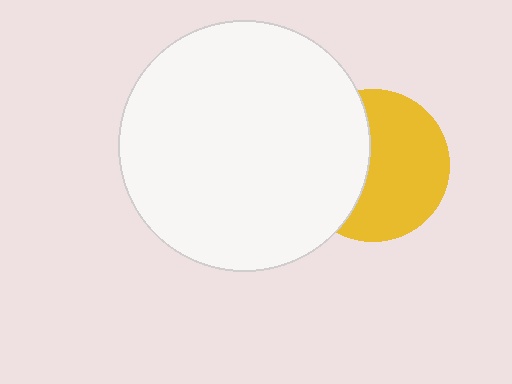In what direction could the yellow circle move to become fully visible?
The yellow circle could move right. That would shift it out from behind the white circle entirely.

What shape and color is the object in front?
The object in front is a white circle.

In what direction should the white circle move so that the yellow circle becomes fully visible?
The white circle should move left. That is the shortest direction to clear the overlap and leave the yellow circle fully visible.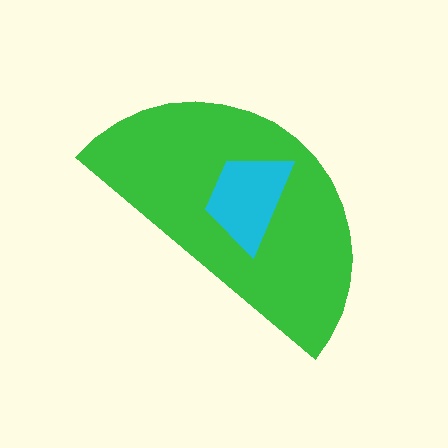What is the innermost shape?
The cyan trapezoid.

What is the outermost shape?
The green semicircle.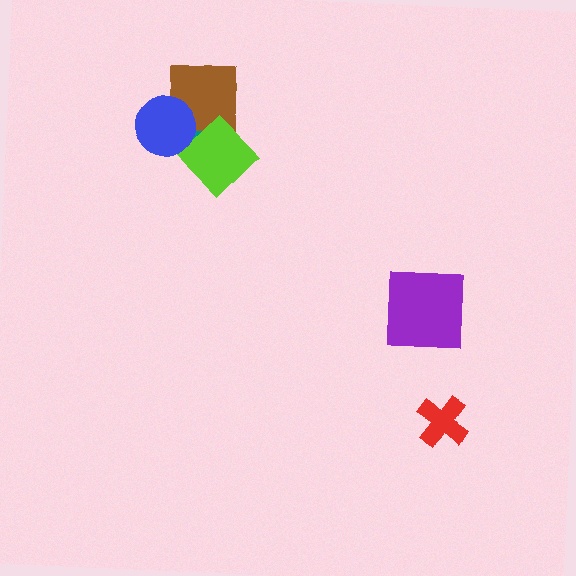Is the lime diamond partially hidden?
Yes, it is partially covered by another shape.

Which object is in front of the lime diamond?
The blue circle is in front of the lime diamond.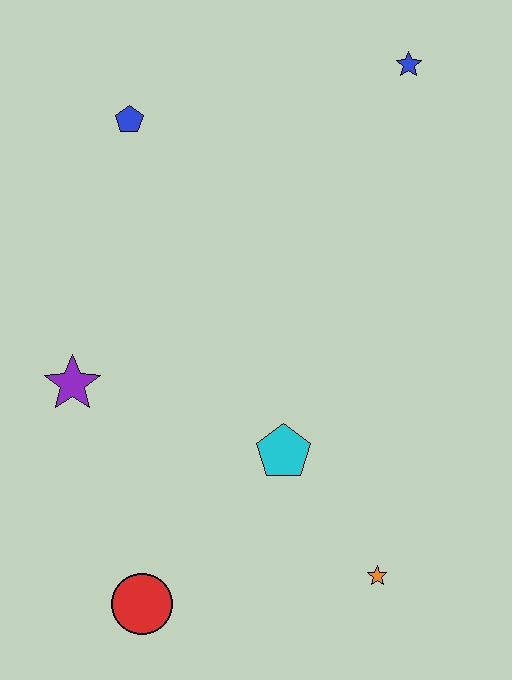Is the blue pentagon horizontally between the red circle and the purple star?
Yes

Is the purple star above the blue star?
No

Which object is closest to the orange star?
The cyan pentagon is closest to the orange star.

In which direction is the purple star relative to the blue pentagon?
The purple star is below the blue pentagon.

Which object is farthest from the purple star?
The blue star is farthest from the purple star.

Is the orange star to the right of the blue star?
No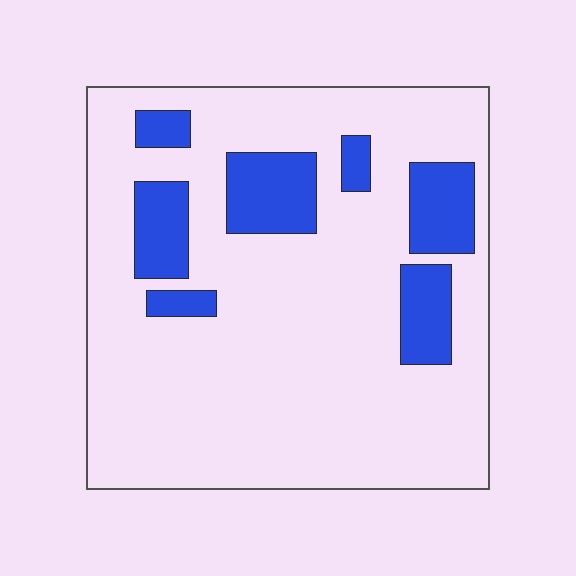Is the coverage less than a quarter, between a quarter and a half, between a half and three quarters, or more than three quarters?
Less than a quarter.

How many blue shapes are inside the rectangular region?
7.